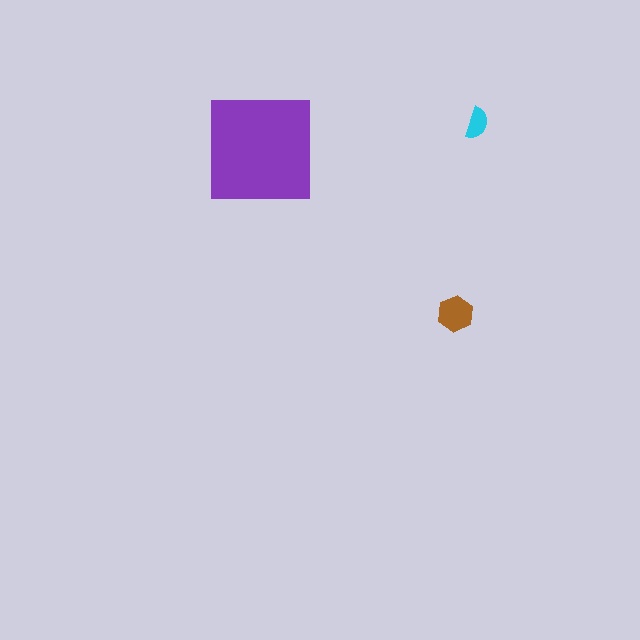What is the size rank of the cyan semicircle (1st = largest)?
3rd.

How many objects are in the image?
There are 3 objects in the image.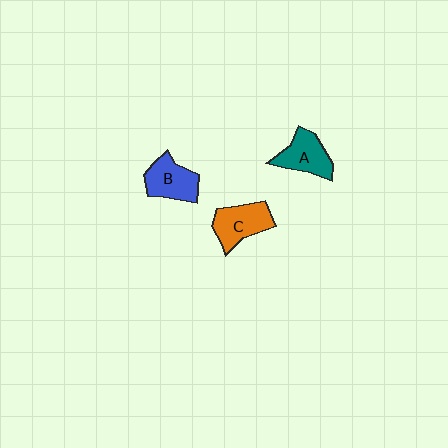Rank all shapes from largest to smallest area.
From largest to smallest: C (orange), B (blue), A (teal).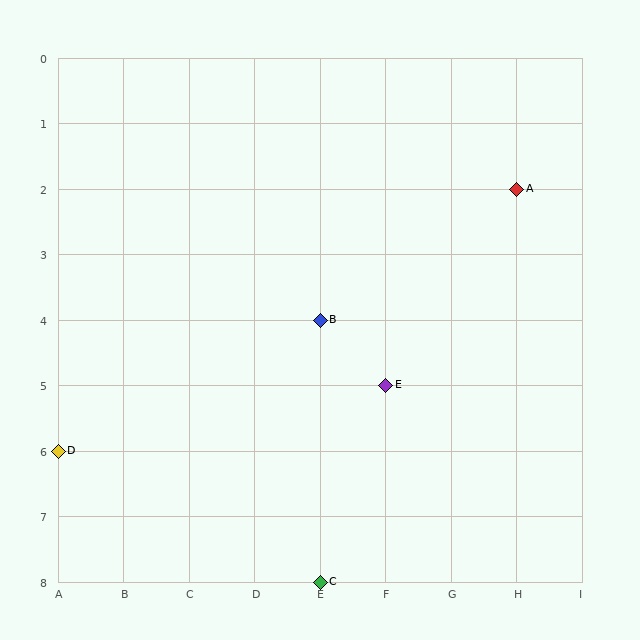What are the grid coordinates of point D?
Point D is at grid coordinates (A, 6).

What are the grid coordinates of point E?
Point E is at grid coordinates (F, 5).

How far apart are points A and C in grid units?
Points A and C are 3 columns and 6 rows apart (about 6.7 grid units diagonally).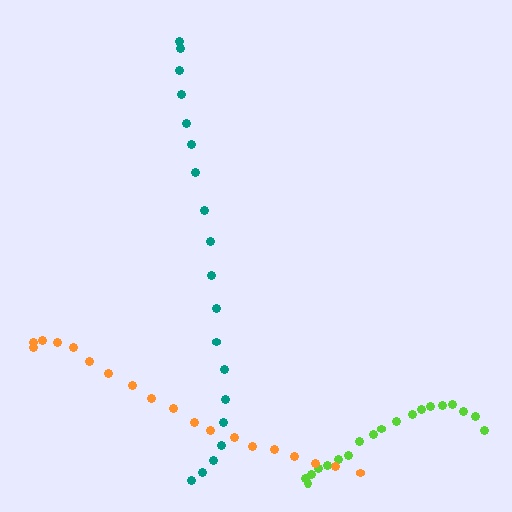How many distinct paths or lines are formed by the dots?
There are 3 distinct paths.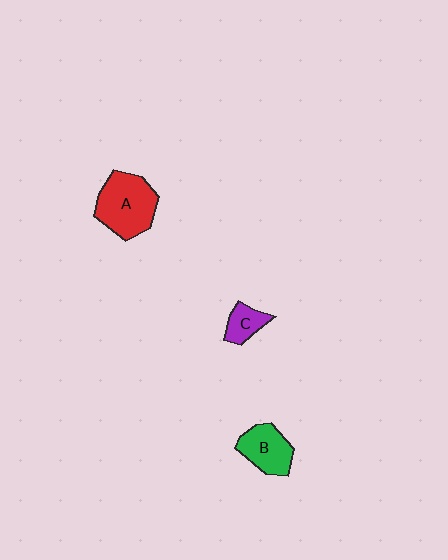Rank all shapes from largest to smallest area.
From largest to smallest: A (red), B (green), C (purple).